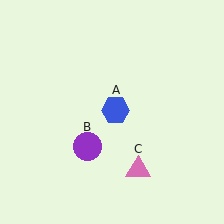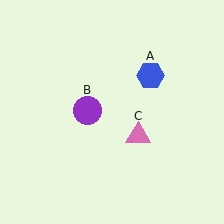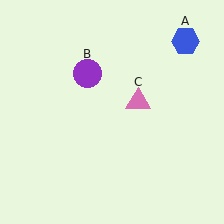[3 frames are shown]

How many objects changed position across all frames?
3 objects changed position: blue hexagon (object A), purple circle (object B), pink triangle (object C).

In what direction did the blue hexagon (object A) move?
The blue hexagon (object A) moved up and to the right.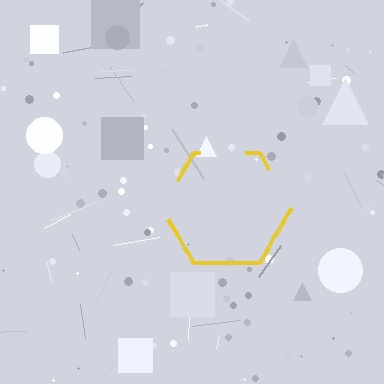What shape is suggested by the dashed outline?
The dashed outline suggests a hexagon.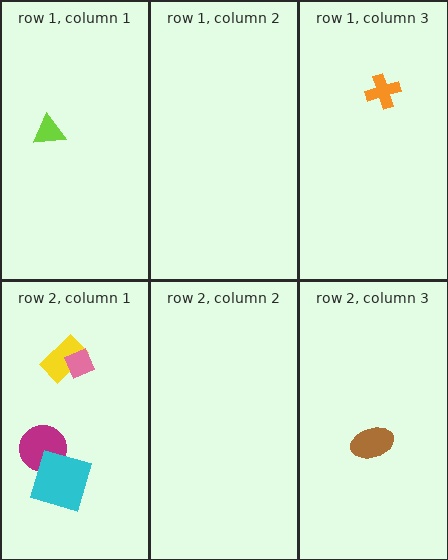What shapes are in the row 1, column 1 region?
The lime triangle.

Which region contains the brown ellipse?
The row 2, column 3 region.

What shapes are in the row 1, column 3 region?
The orange cross.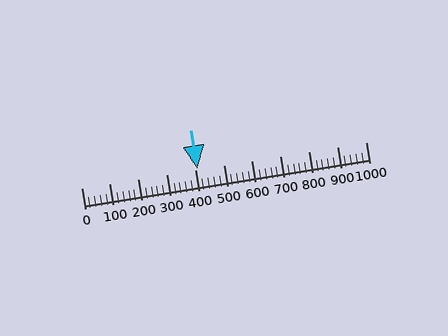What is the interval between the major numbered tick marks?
The major tick marks are spaced 100 units apart.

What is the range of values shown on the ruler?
The ruler shows values from 0 to 1000.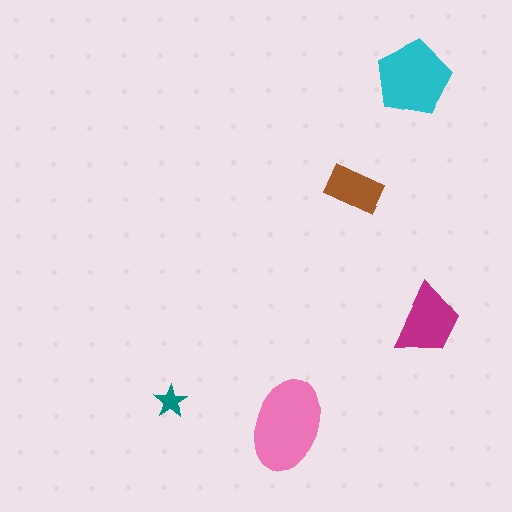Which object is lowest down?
The pink ellipse is bottommost.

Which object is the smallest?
The teal star.